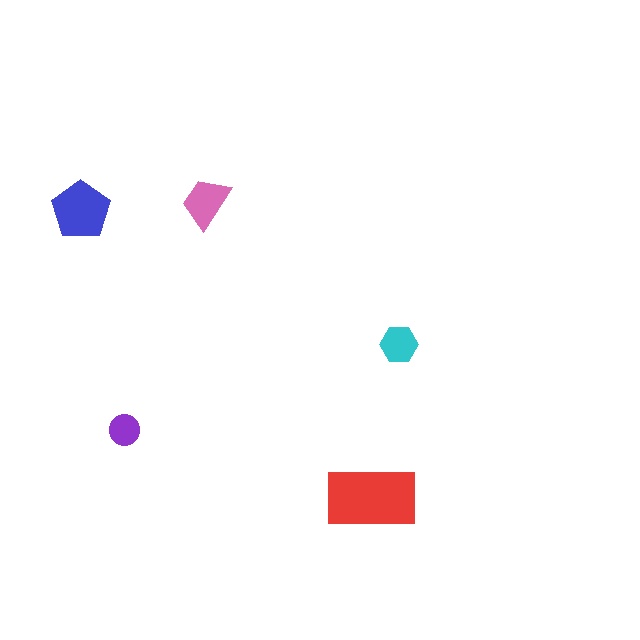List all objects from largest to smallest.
The red rectangle, the blue pentagon, the pink trapezoid, the cyan hexagon, the purple circle.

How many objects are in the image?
There are 5 objects in the image.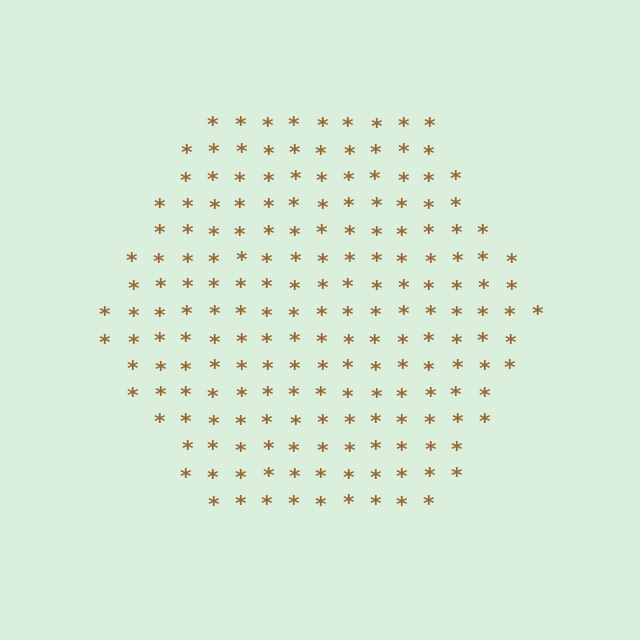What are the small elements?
The small elements are asterisks.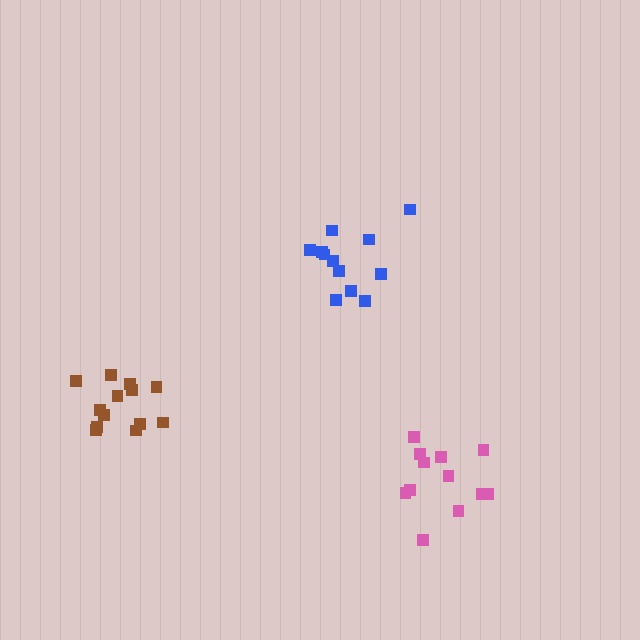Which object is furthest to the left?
The brown cluster is leftmost.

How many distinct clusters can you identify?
There are 3 distinct clusters.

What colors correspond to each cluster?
The clusters are colored: brown, blue, pink.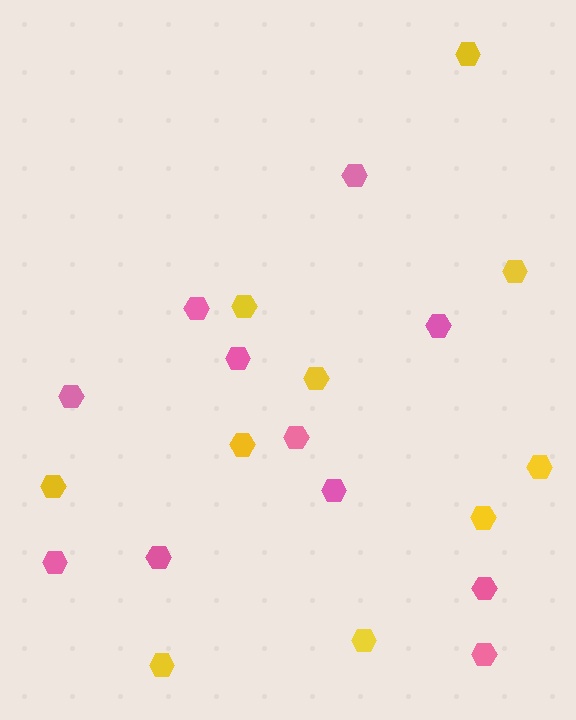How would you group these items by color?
There are 2 groups: one group of pink hexagons (11) and one group of yellow hexagons (10).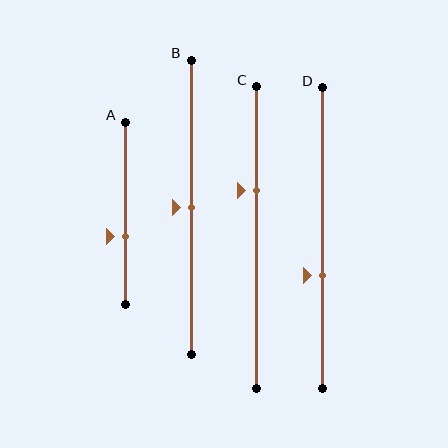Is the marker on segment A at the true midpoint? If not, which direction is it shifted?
No, the marker on segment A is shifted downward by about 13% of the segment length.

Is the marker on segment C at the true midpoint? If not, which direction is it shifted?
No, the marker on segment C is shifted upward by about 15% of the segment length.